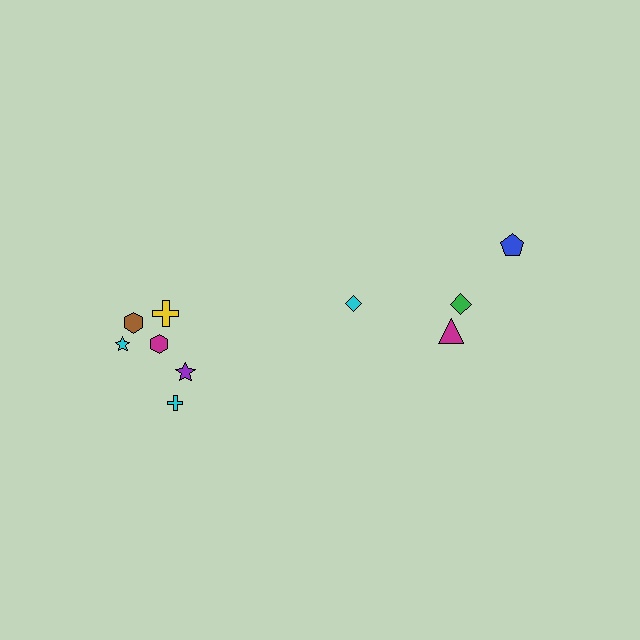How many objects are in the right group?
There are 4 objects.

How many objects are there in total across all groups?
There are 10 objects.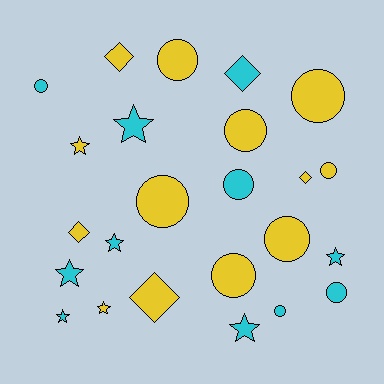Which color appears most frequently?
Yellow, with 13 objects.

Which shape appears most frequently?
Circle, with 11 objects.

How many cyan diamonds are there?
There is 1 cyan diamond.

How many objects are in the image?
There are 24 objects.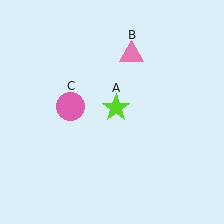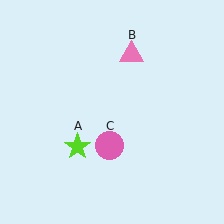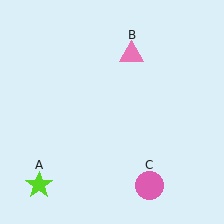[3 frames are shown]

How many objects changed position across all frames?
2 objects changed position: lime star (object A), pink circle (object C).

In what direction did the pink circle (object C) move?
The pink circle (object C) moved down and to the right.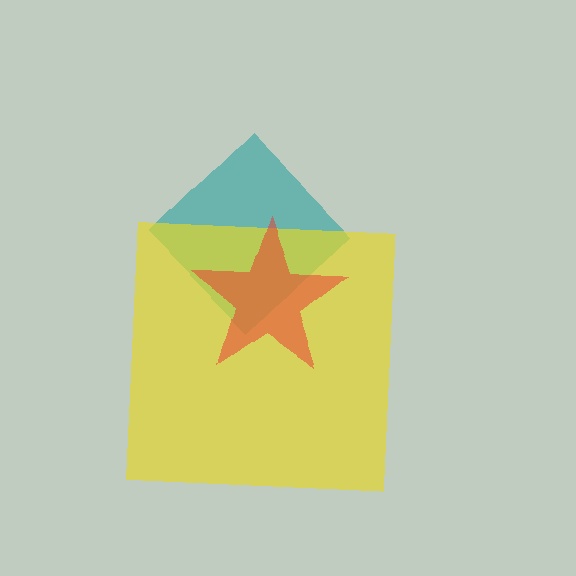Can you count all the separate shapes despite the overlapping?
Yes, there are 3 separate shapes.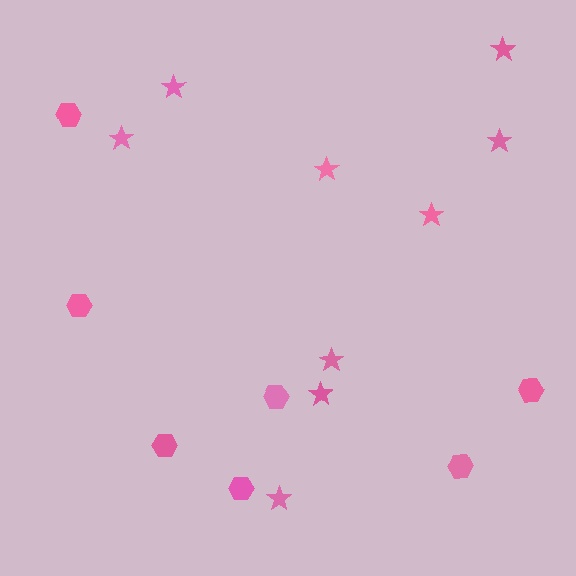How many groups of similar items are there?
There are 2 groups: one group of stars (9) and one group of hexagons (7).